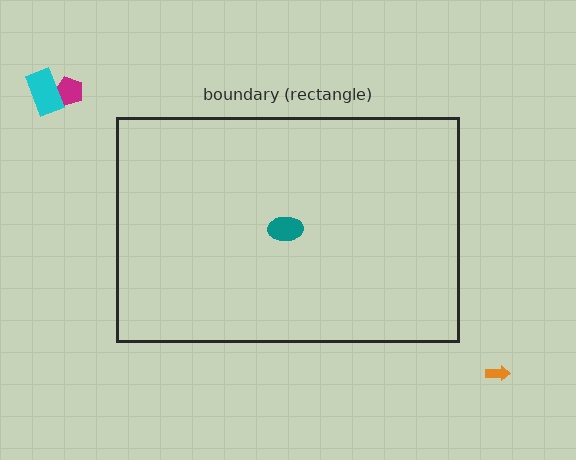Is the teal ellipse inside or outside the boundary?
Inside.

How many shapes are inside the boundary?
1 inside, 3 outside.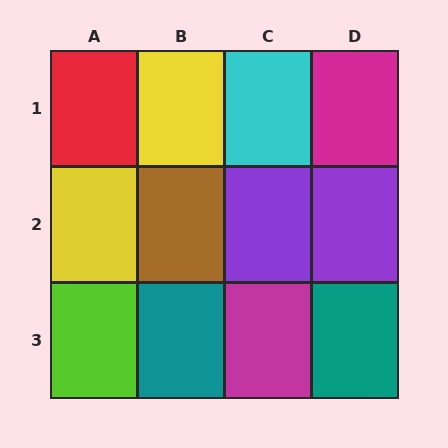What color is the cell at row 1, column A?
Red.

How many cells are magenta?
2 cells are magenta.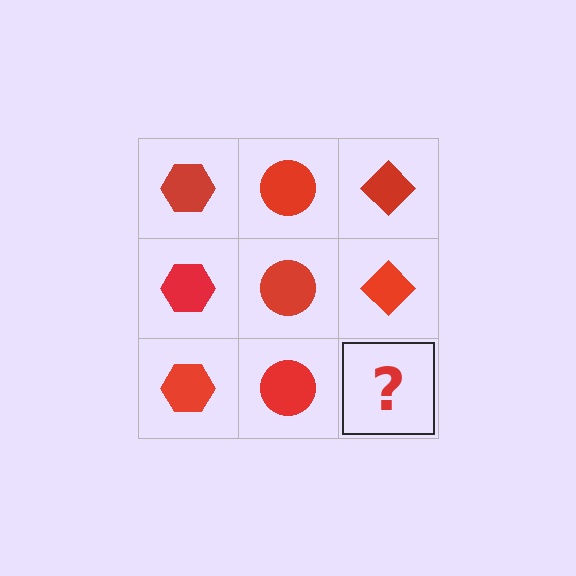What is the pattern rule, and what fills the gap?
The rule is that each column has a consistent shape. The gap should be filled with a red diamond.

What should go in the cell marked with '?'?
The missing cell should contain a red diamond.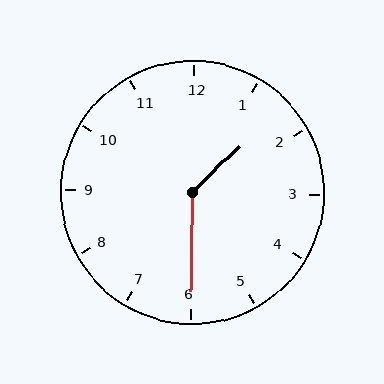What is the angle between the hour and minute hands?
Approximately 135 degrees.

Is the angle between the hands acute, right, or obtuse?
It is obtuse.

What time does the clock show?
1:30.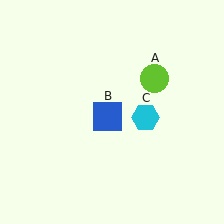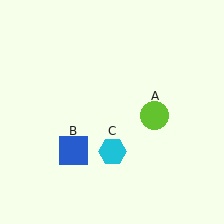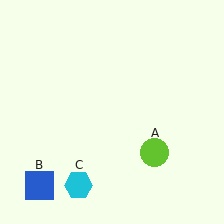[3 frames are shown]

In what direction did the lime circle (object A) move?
The lime circle (object A) moved down.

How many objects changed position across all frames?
3 objects changed position: lime circle (object A), blue square (object B), cyan hexagon (object C).